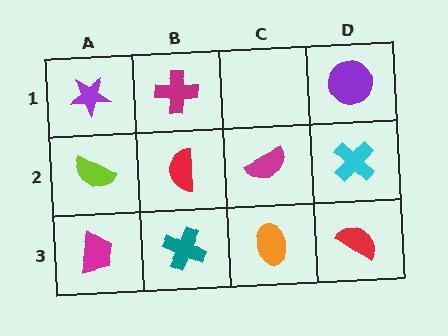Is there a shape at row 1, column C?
No, that cell is empty.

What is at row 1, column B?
A magenta cross.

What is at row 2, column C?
A magenta semicircle.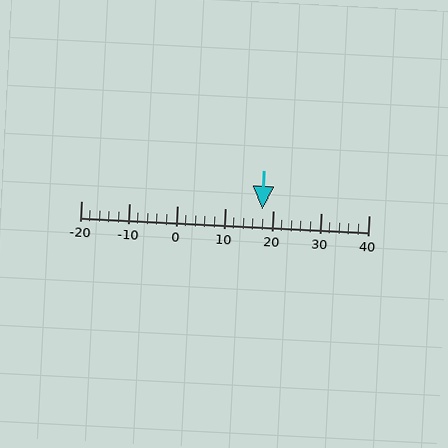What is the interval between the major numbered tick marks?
The major tick marks are spaced 10 units apart.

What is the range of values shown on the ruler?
The ruler shows values from -20 to 40.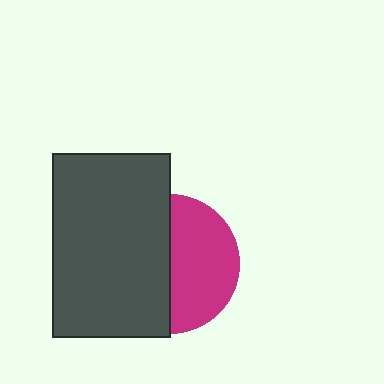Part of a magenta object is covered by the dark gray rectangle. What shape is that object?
It is a circle.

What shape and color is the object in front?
The object in front is a dark gray rectangle.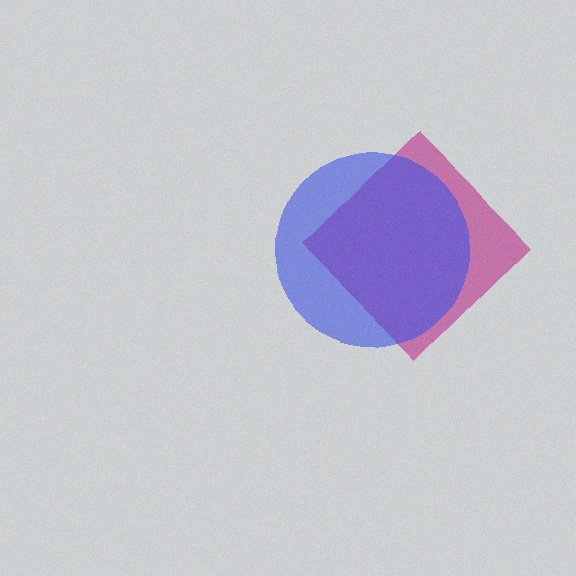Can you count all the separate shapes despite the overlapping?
Yes, there are 2 separate shapes.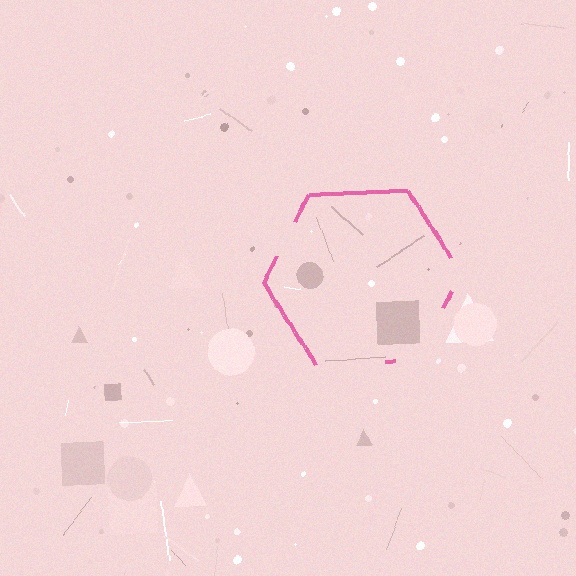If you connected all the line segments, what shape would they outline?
They would outline a hexagon.